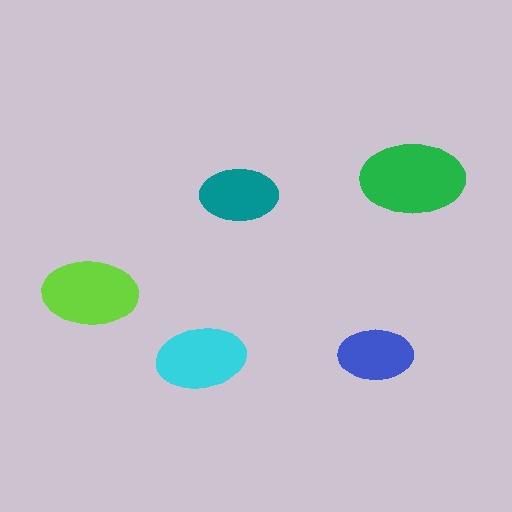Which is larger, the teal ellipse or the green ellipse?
The green one.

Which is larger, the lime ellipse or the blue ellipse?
The lime one.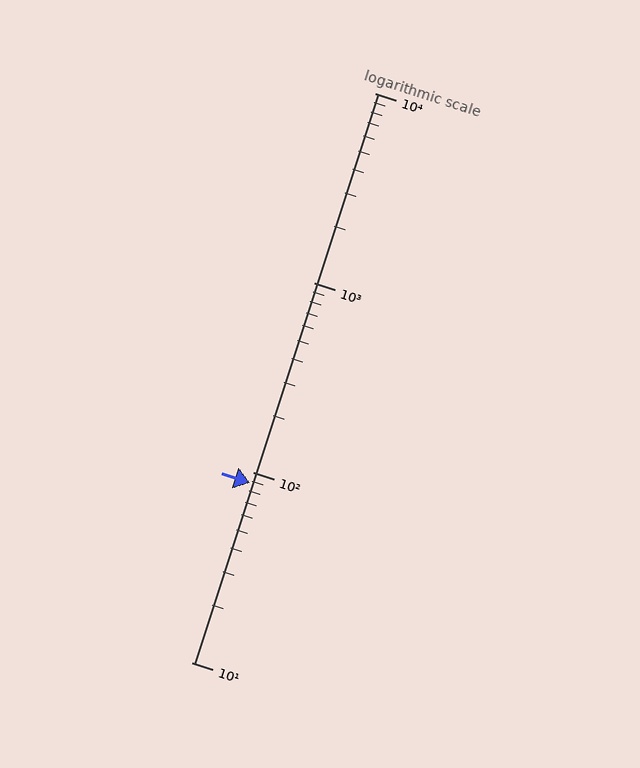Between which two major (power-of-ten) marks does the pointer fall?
The pointer is between 10 and 100.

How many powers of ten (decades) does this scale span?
The scale spans 3 decades, from 10 to 10000.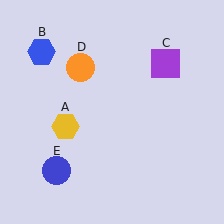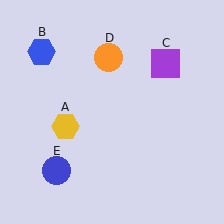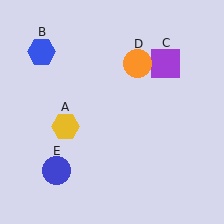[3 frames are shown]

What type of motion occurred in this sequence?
The orange circle (object D) rotated clockwise around the center of the scene.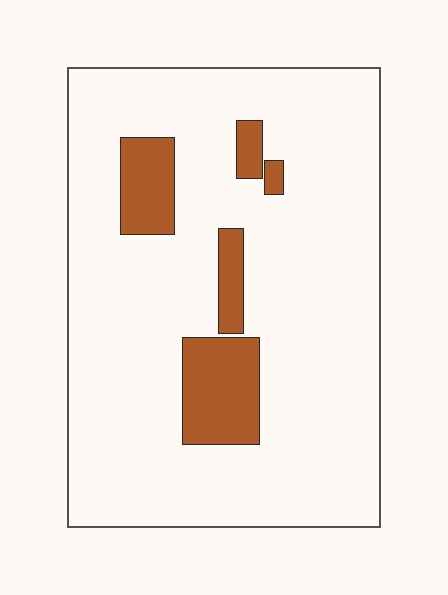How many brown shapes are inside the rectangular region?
5.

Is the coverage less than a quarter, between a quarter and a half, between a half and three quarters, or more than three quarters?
Less than a quarter.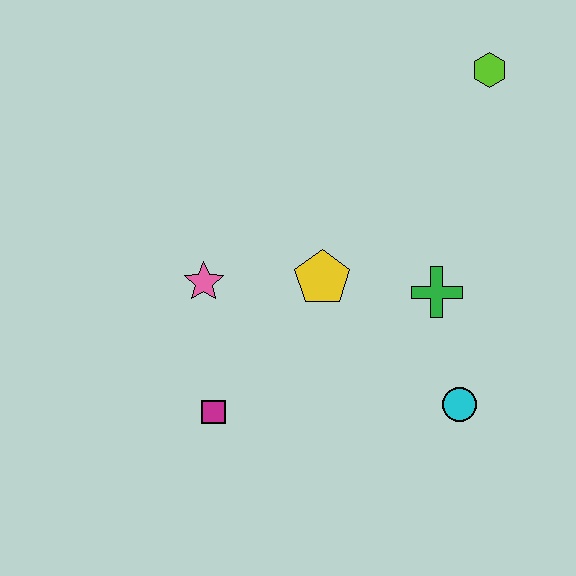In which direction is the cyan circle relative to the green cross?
The cyan circle is below the green cross.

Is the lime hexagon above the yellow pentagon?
Yes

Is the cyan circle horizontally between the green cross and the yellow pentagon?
No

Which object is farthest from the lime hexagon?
The magenta square is farthest from the lime hexagon.